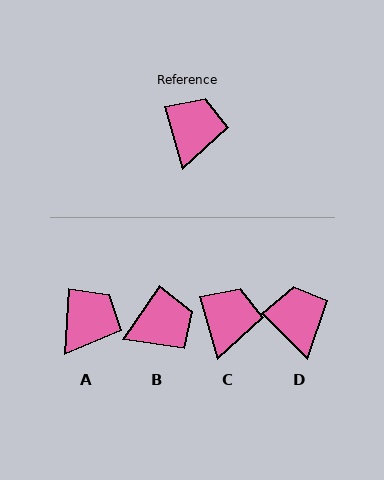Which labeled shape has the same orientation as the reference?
C.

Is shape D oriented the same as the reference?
No, it is off by about 29 degrees.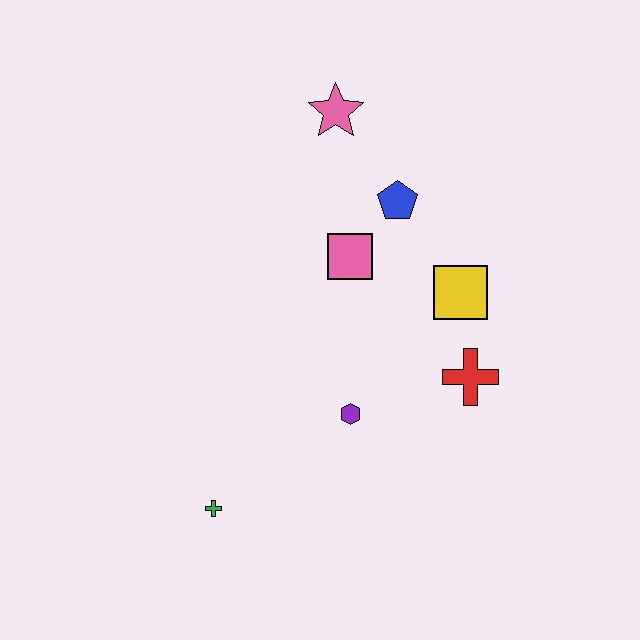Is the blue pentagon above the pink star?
No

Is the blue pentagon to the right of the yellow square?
No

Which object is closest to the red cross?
The yellow square is closest to the red cross.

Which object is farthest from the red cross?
The pink star is farthest from the red cross.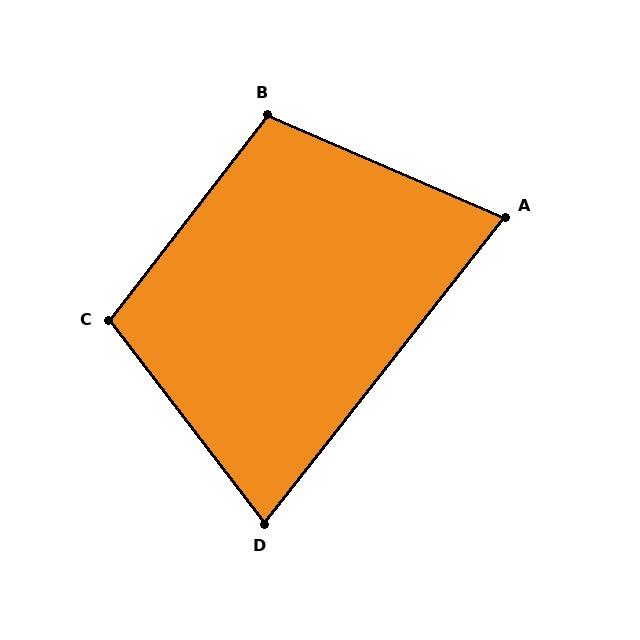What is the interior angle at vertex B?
Approximately 104 degrees (obtuse).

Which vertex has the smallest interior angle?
A, at approximately 75 degrees.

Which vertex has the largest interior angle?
C, at approximately 105 degrees.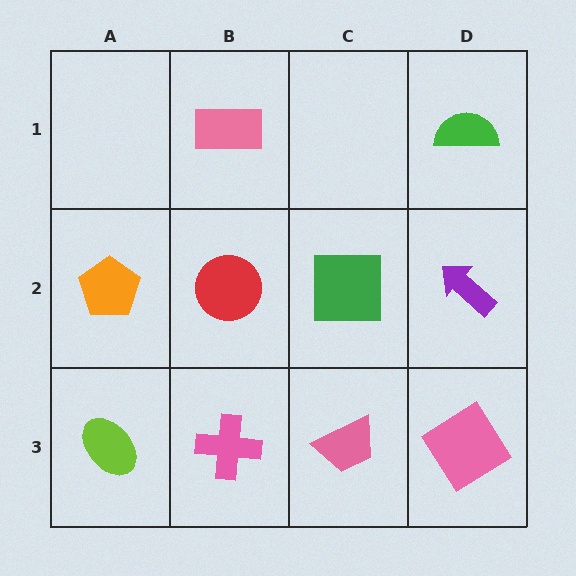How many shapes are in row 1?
2 shapes.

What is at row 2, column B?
A red circle.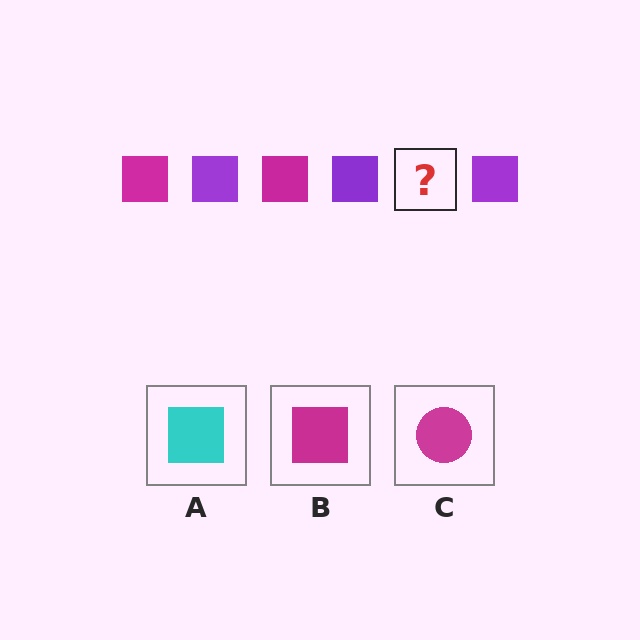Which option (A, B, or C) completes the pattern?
B.